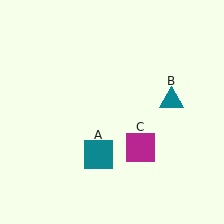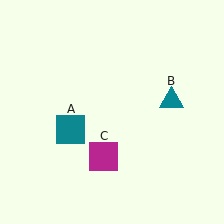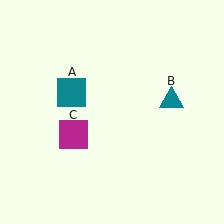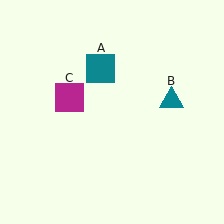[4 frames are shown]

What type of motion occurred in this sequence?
The teal square (object A), magenta square (object C) rotated clockwise around the center of the scene.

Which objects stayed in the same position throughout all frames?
Teal triangle (object B) remained stationary.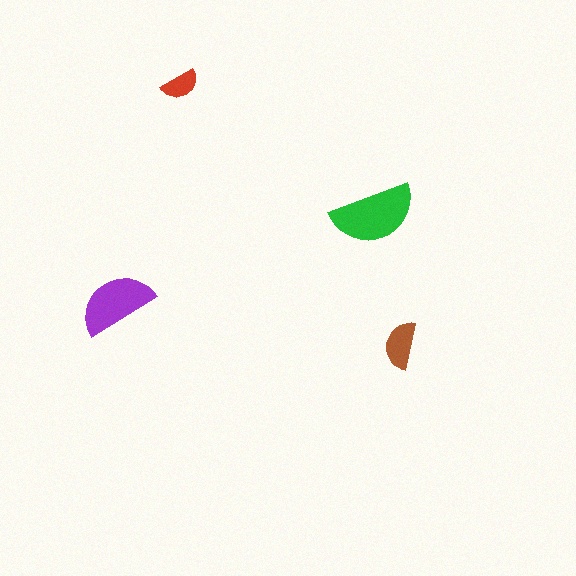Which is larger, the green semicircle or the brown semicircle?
The green one.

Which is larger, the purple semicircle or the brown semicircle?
The purple one.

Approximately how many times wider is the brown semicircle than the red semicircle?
About 1.5 times wider.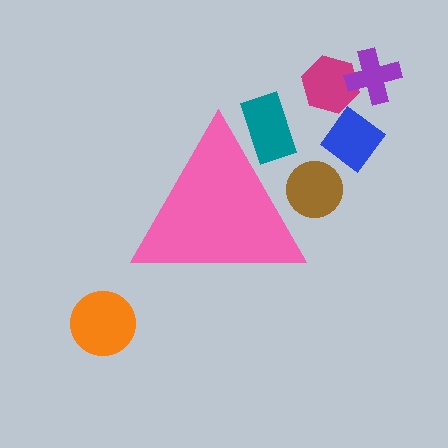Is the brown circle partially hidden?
Yes, the brown circle is partially hidden behind the pink triangle.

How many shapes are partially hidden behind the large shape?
2 shapes are partially hidden.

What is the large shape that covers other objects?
A pink triangle.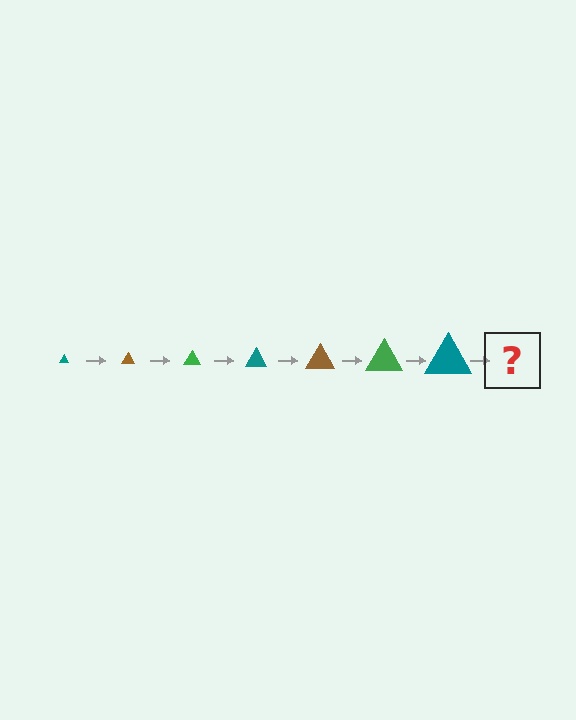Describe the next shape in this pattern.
It should be a brown triangle, larger than the previous one.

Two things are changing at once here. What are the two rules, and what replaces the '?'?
The two rules are that the triangle grows larger each step and the color cycles through teal, brown, and green. The '?' should be a brown triangle, larger than the previous one.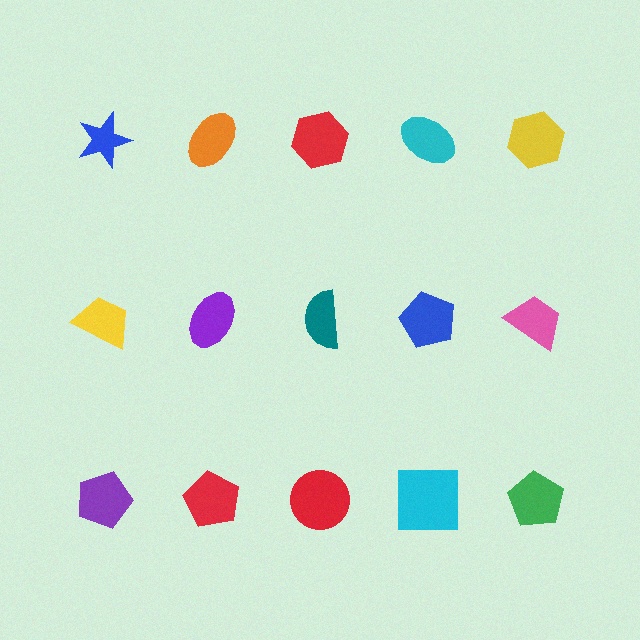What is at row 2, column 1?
A yellow trapezoid.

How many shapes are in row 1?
5 shapes.